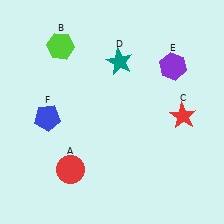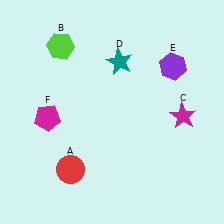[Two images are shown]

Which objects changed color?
C changed from red to magenta. F changed from blue to magenta.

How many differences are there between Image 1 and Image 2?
There are 2 differences between the two images.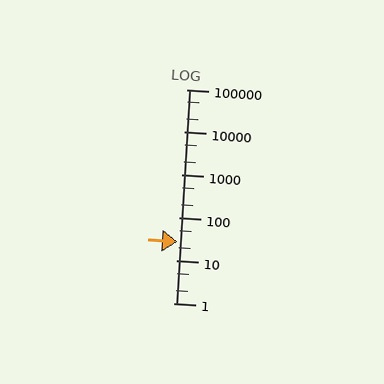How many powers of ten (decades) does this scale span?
The scale spans 5 decades, from 1 to 100000.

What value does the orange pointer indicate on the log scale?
The pointer indicates approximately 27.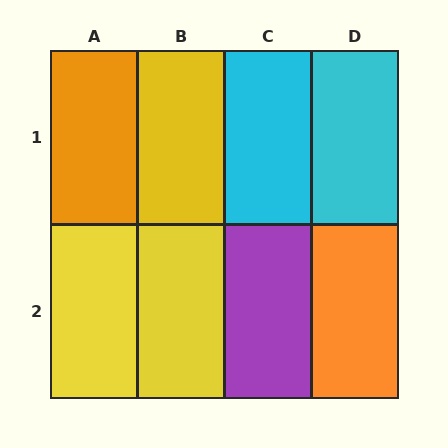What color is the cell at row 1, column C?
Cyan.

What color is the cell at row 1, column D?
Cyan.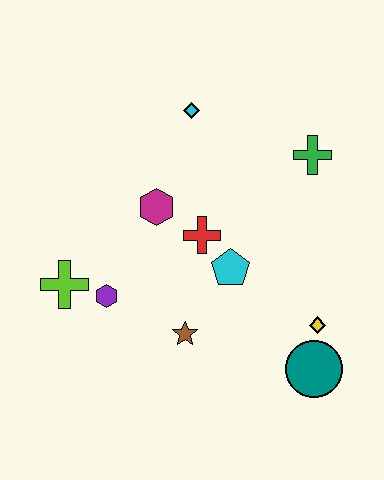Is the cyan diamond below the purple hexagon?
No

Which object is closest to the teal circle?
The yellow diamond is closest to the teal circle.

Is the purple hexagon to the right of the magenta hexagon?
No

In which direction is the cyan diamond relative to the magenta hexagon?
The cyan diamond is above the magenta hexagon.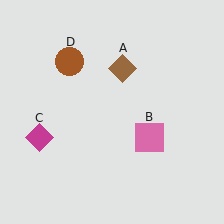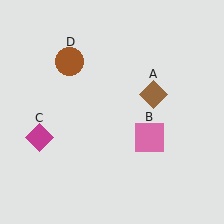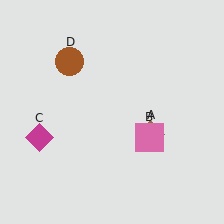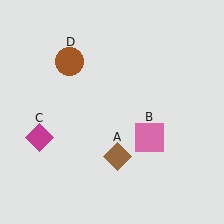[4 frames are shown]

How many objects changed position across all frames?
1 object changed position: brown diamond (object A).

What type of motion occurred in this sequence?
The brown diamond (object A) rotated clockwise around the center of the scene.